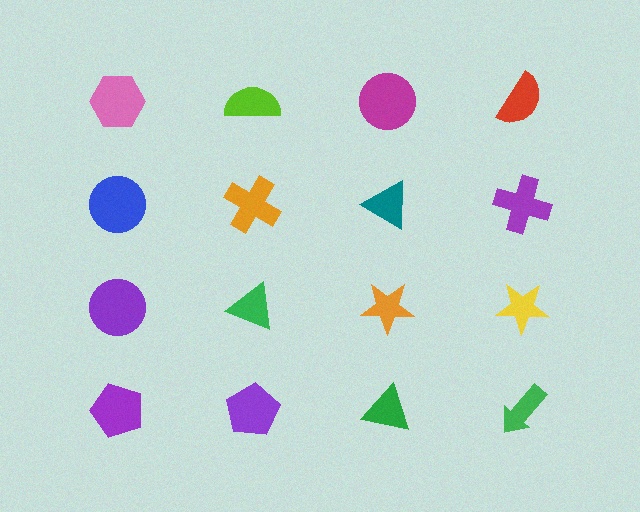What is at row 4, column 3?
A green triangle.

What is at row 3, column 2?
A green triangle.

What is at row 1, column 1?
A pink hexagon.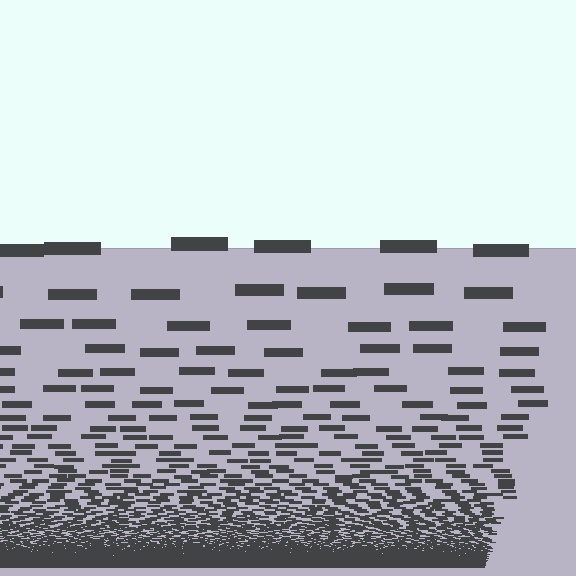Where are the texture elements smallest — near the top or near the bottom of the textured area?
Near the bottom.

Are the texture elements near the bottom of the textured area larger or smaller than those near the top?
Smaller. The gradient is inverted — elements near the bottom are smaller and denser.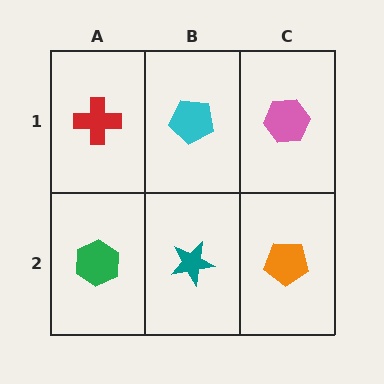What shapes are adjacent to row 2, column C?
A pink hexagon (row 1, column C), a teal star (row 2, column B).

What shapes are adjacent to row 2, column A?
A red cross (row 1, column A), a teal star (row 2, column B).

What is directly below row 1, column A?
A green hexagon.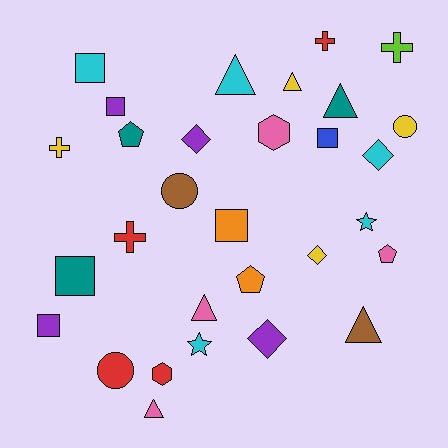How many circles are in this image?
There are 3 circles.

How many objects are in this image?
There are 30 objects.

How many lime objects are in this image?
There is 1 lime object.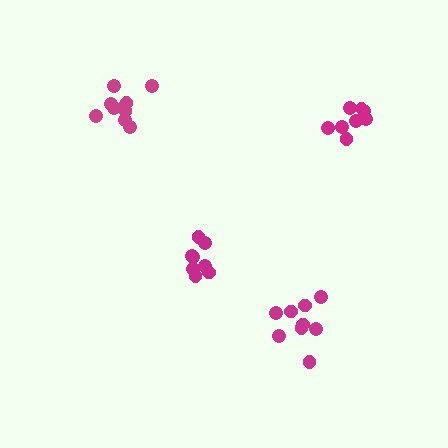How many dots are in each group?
Group 1: 8 dots, Group 2: 8 dots, Group 3: 9 dots, Group 4: 10 dots (35 total).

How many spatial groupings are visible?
There are 4 spatial groupings.